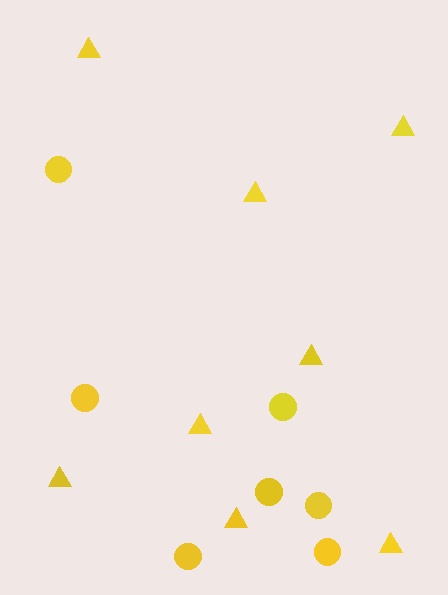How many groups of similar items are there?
There are 2 groups: one group of triangles (8) and one group of circles (7).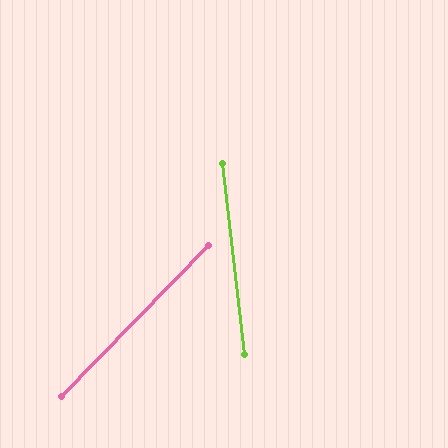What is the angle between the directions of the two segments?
Approximately 51 degrees.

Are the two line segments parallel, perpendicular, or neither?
Neither parallel nor perpendicular — they differ by about 51°.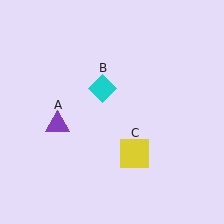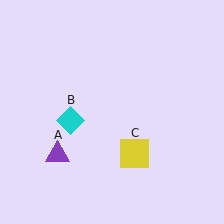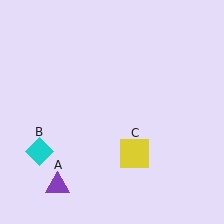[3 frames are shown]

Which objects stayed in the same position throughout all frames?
Yellow square (object C) remained stationary.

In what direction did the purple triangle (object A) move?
The purple triangle (object A) moved down.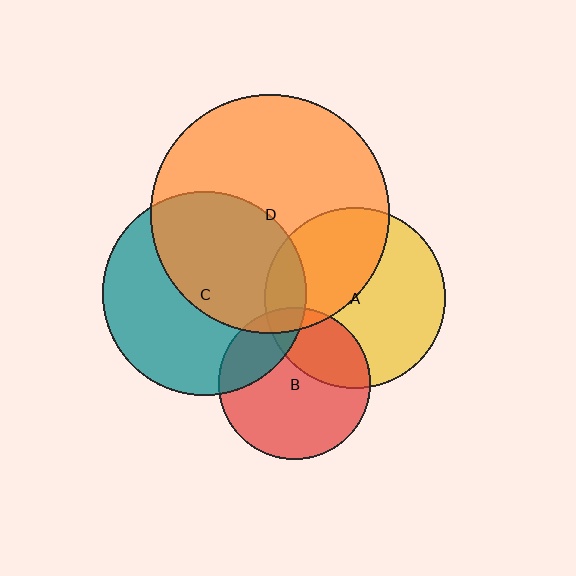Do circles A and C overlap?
Yes.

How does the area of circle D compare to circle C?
Approximately 1.4 times.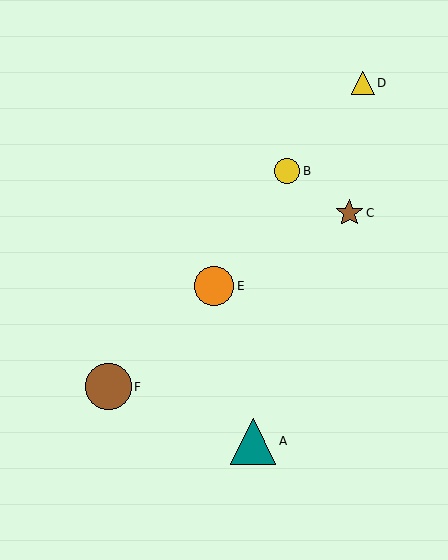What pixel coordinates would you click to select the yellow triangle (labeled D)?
Click at (363, 83) to select the yellow triangle D.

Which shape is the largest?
The teal triangle (labeled A) is the largest.